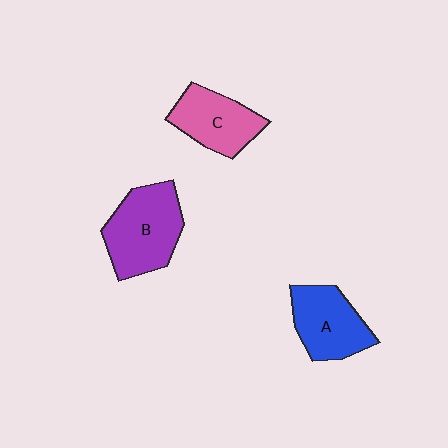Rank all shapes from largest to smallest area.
From largest to smallest: B (purple), A (blue), C (pink).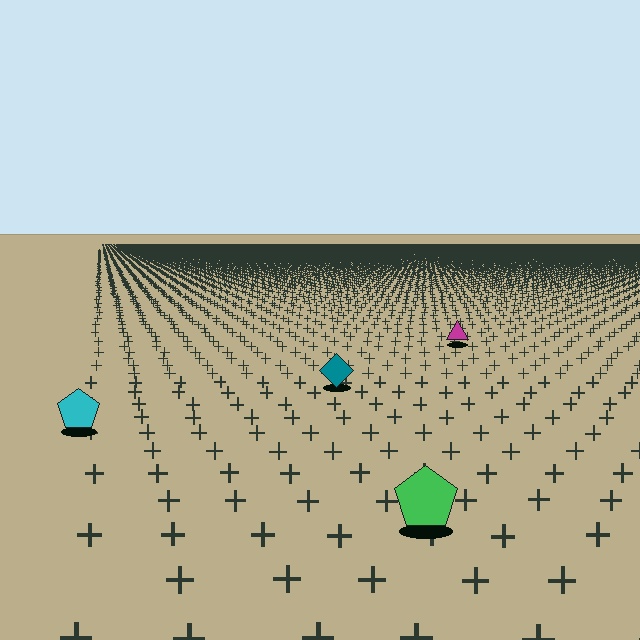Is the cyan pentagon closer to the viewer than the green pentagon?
No. The green pentagon is closer — you can tell from the texture gradient: the ground texture is coarser near it.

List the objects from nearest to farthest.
From nearest to farthest: the green pentagon, the cyan pentagon, the teal diamond, the magenta triangle.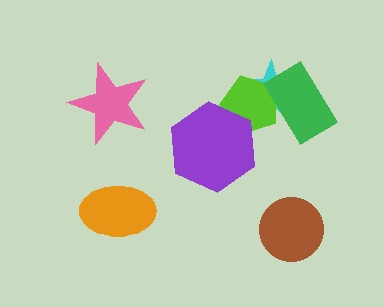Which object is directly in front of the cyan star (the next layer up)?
The lime pentagon is directly in front of the cyan star.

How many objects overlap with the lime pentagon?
3 objects overlap with the lime pentagon.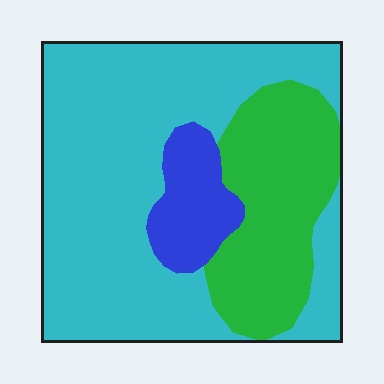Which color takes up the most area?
Cyan, at roughly 65%.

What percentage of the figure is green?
Green takes up about one quarter (1/4) of the figure.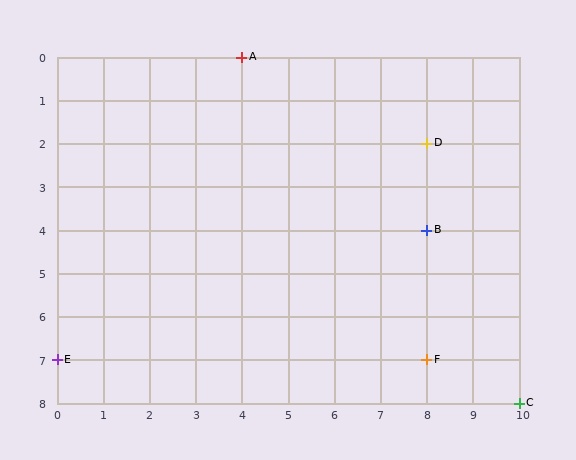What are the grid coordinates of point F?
Point F is at grid coordinates (8, 7).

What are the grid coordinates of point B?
Point B is at grid coordinates (8, 4).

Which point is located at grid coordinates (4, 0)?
Point A is at (4, 0).